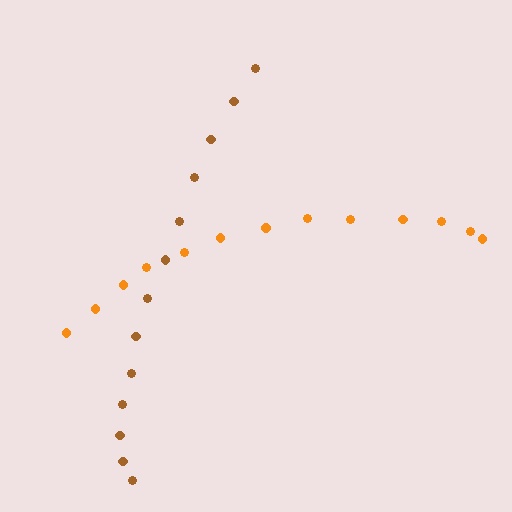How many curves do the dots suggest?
There are 2 distinct paths.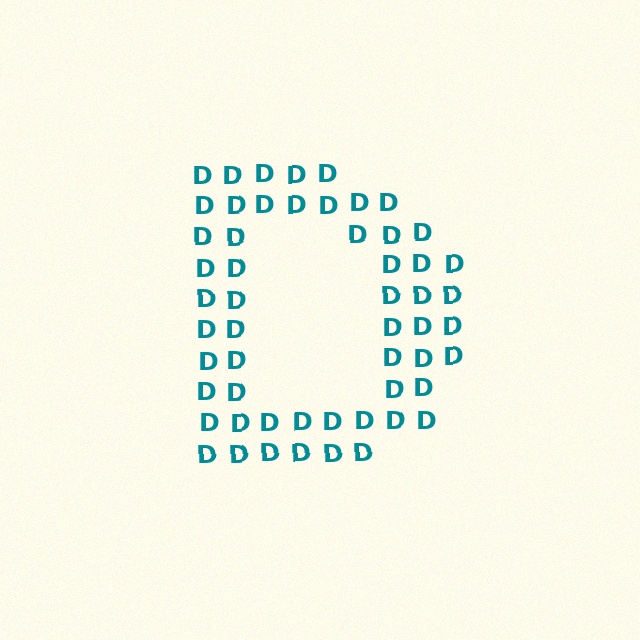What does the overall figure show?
The overall figure shows the letter D.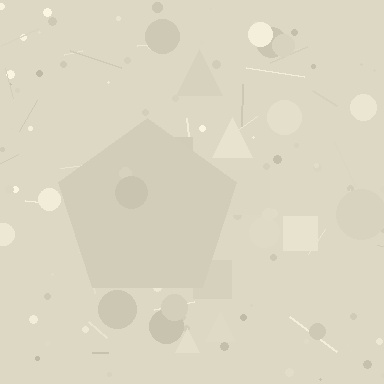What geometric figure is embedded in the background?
A pentagon is embedded in the background.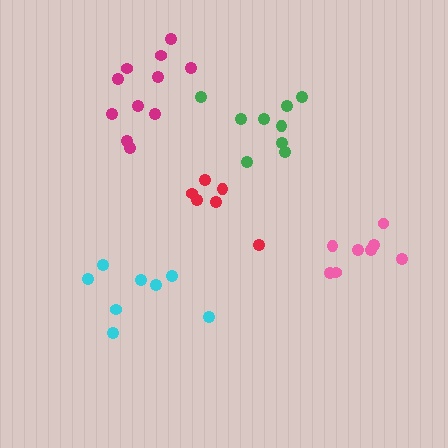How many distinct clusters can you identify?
There are 5 distinct clusters.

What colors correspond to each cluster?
The clusters are colored: cyan, pink, red, green, magenta.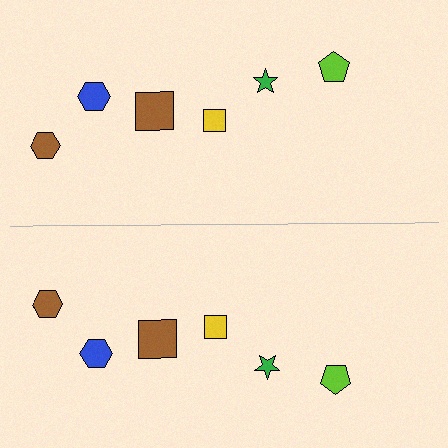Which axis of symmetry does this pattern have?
The pattern has a horizontal axis of symmetry running through the center of the image.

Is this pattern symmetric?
Yes, this pattern has bilateral (reflection) symmetry.